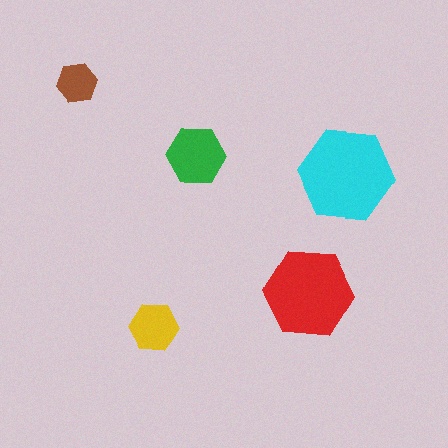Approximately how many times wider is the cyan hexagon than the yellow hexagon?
About 2 times wider.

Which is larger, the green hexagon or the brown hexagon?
The green one.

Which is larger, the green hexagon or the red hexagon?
The red one.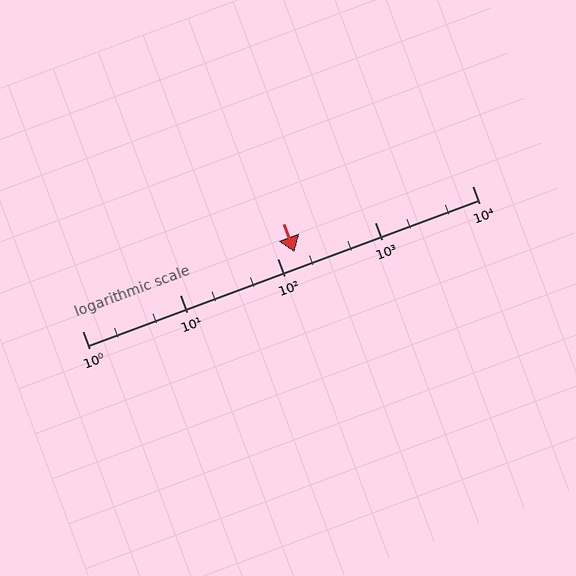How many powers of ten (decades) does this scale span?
The scale spans 4 decades, from 1 to 10000.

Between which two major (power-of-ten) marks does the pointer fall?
The pointer is between 100 and 1000.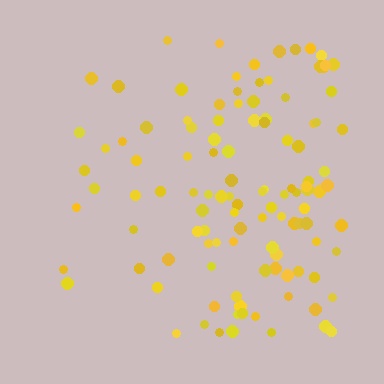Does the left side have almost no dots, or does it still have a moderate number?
Still a moderate number, just noticeably fewer than the right.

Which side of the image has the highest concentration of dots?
The right.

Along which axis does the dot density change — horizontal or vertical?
Horizontal.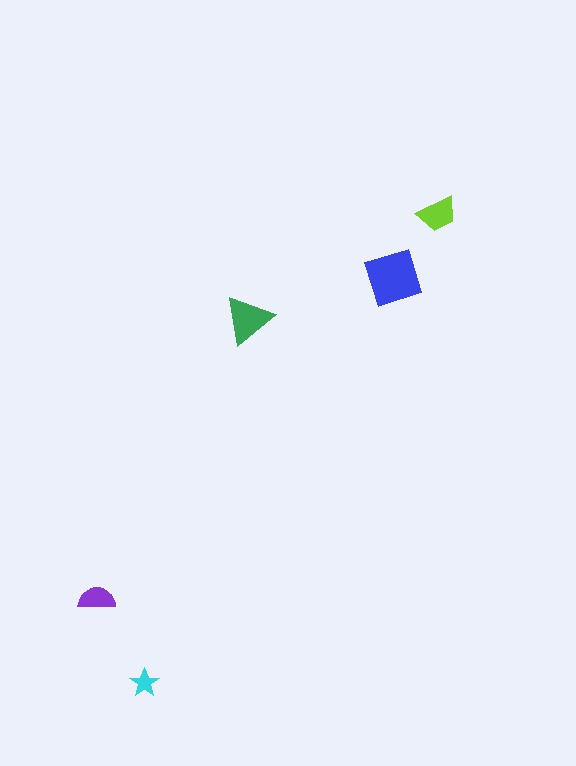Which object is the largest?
The blue square.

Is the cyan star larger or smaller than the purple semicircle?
Smaller.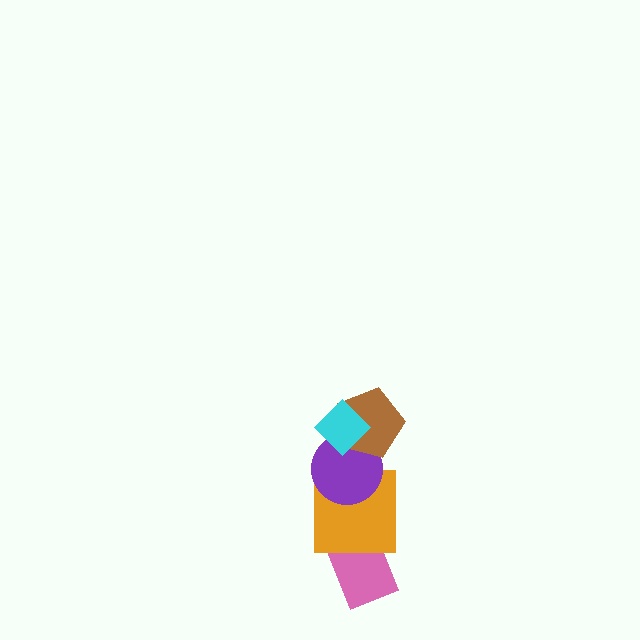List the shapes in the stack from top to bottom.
From top to bottom: the cyan diamond, the brown pentagon, the purple circle, the orange square, the pink rectangle.